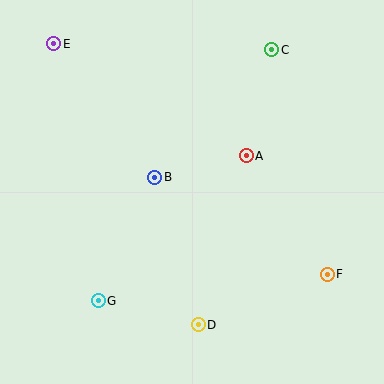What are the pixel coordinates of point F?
Point F is at (327, 274).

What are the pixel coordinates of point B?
Point B is at (155, 177).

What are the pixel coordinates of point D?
Point D is at (198, 325).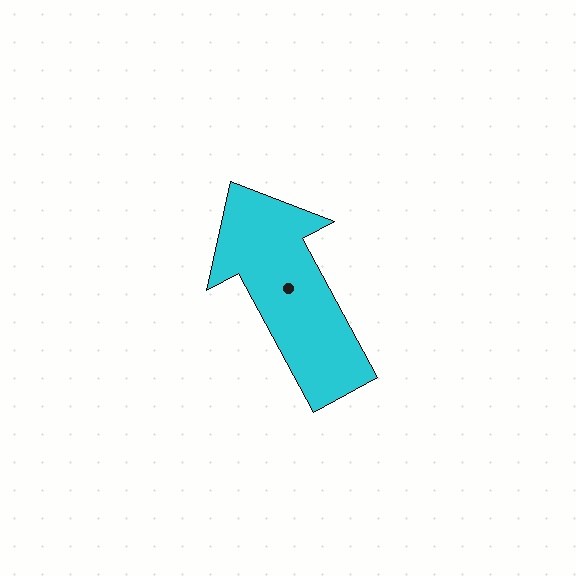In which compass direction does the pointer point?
Northwest.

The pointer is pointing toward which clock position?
Roughly 11 o'clock.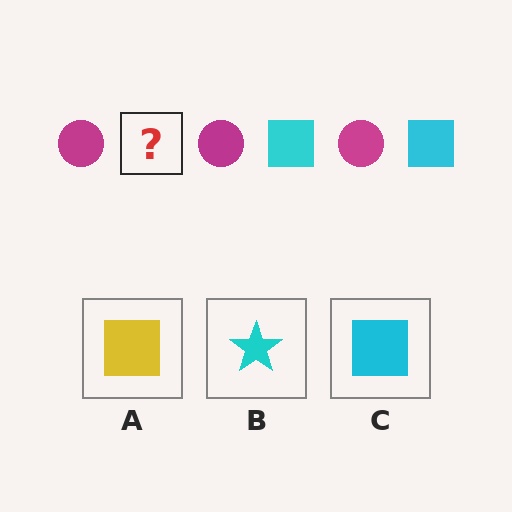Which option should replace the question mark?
Option C.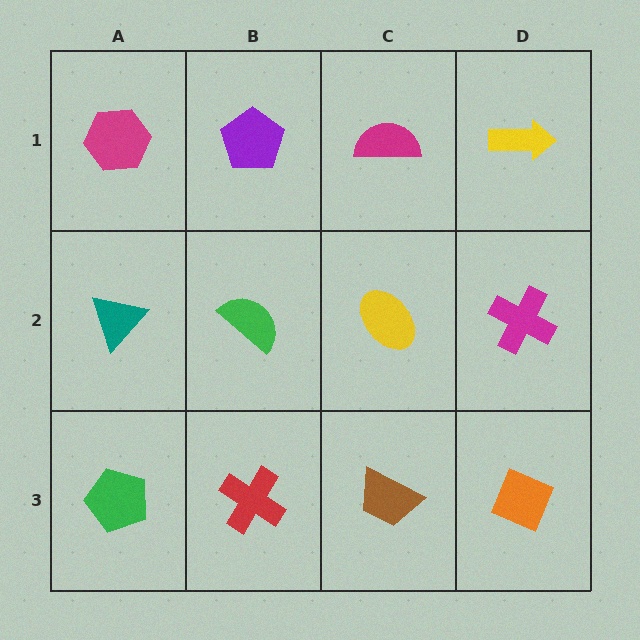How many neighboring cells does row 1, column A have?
2.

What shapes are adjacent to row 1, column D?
A magenta cross (row 2, column D), a magenta semicircle (row 1, column C).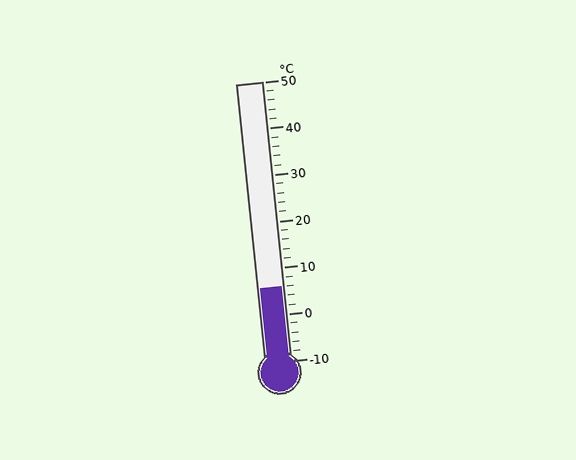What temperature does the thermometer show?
The thermometer shows approximately 6°C.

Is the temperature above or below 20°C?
The temperature is below 20°C.